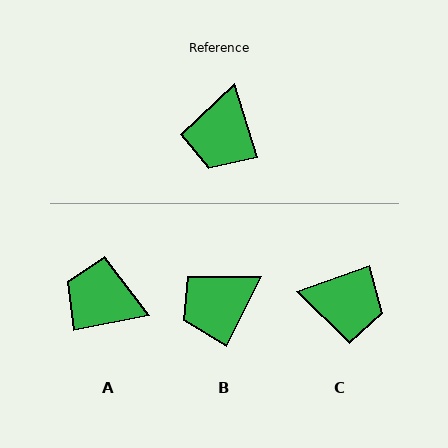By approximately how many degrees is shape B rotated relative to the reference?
Approximately 44 degrees clockwise.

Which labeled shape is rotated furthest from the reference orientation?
A, about 95 degrees away.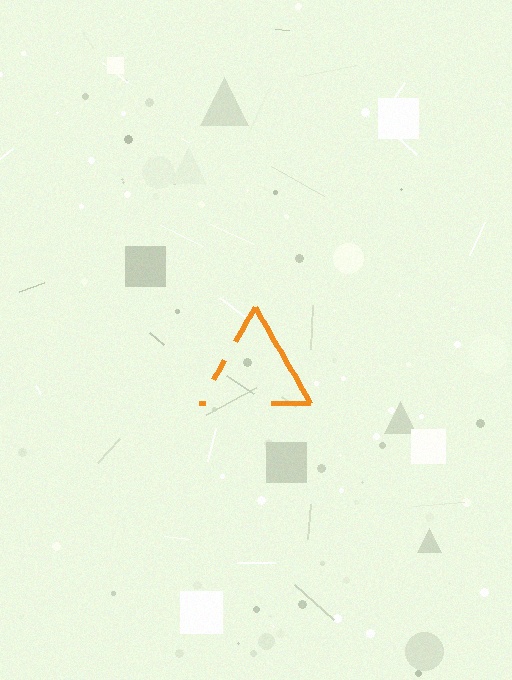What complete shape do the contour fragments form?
The contour fragments form a triangle.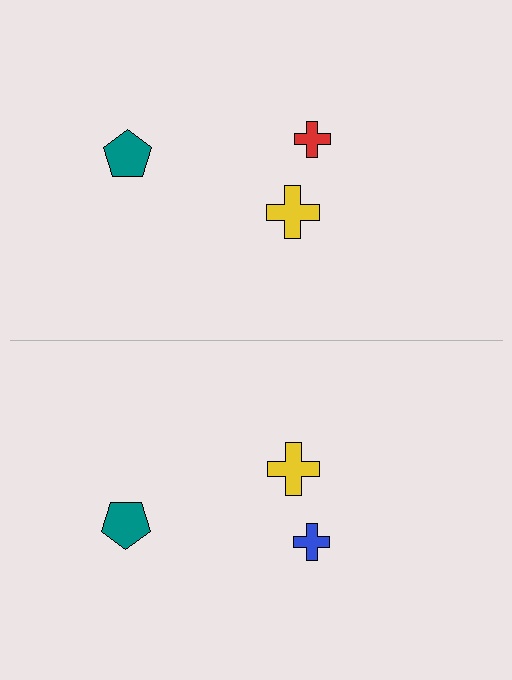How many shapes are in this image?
There are 6 shapes in this image.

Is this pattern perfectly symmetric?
No, the pattern is not perfectly symmetric. The blue cross on the bottom side breaks the symmetry — its mirror counterpart is red.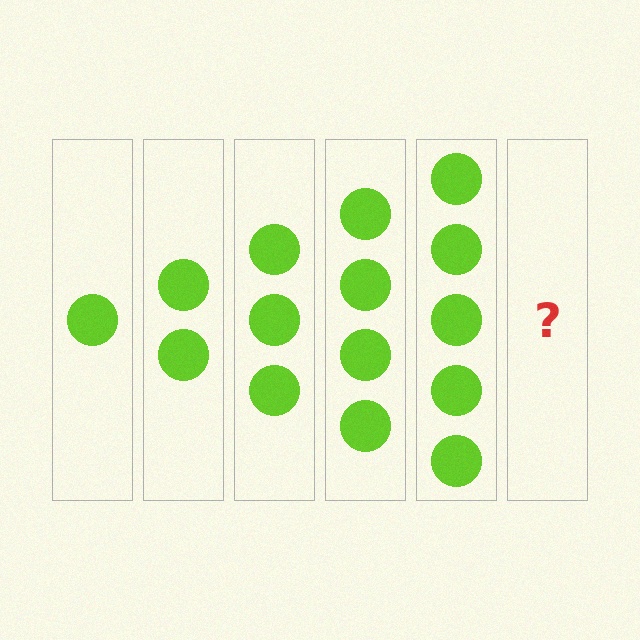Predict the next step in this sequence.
The next step is 6 circles.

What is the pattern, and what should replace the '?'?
The pattern is that each step adds one more circle. The '?' should be 6 circles.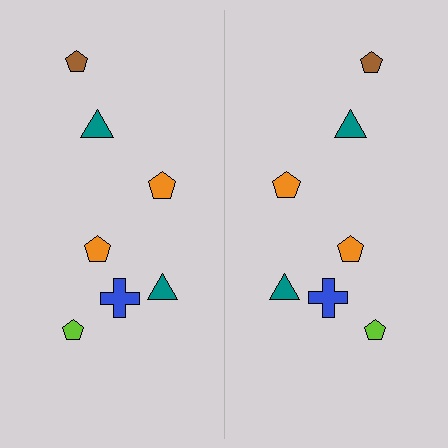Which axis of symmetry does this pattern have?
The pattern has a vertical axis of symmetry running through the center of the image.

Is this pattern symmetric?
Yes, this pattern has bilateral (reflection) symmetry.